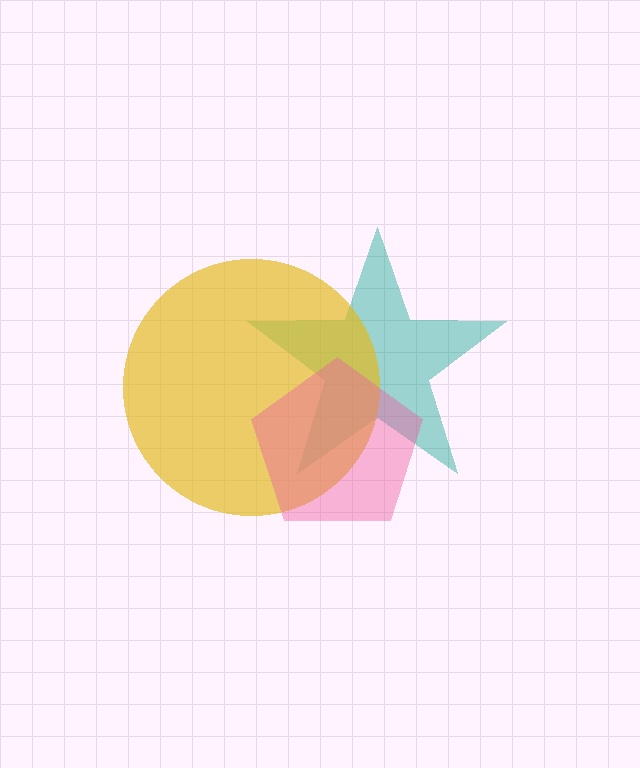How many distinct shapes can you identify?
There are 3 distinct shapes: a teal star, a yellow circle, a pink pentagon.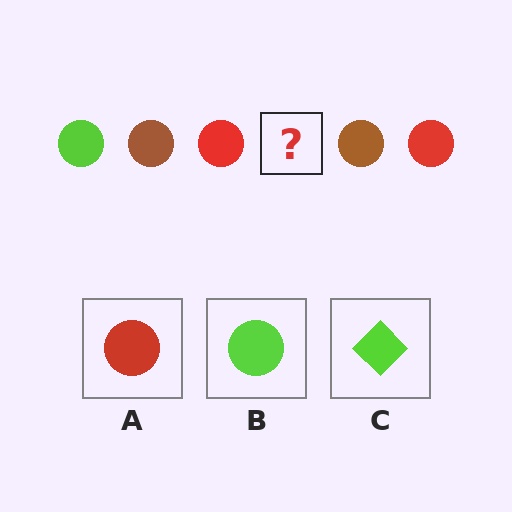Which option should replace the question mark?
Option B.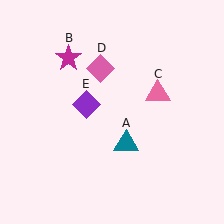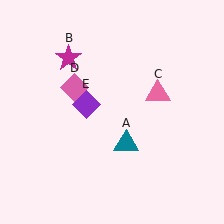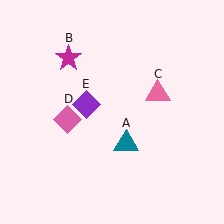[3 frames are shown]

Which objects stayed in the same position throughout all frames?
Teal triangle (object A) and magenta star (object B) and pink triangle (object C) and purple diamond (object E) remained stationary.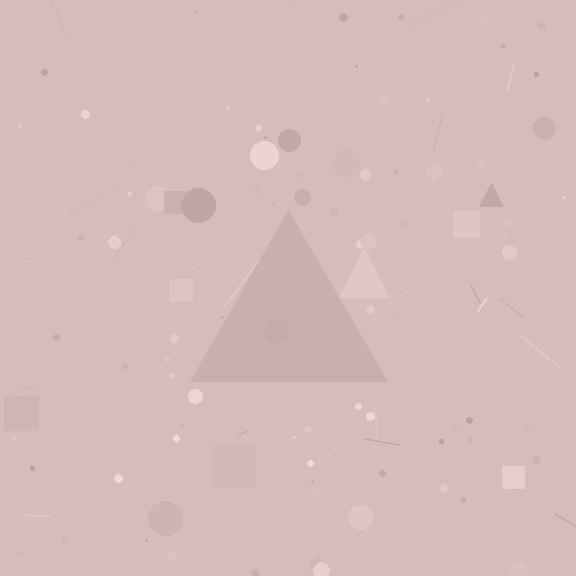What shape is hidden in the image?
A triangle is hidden in the image.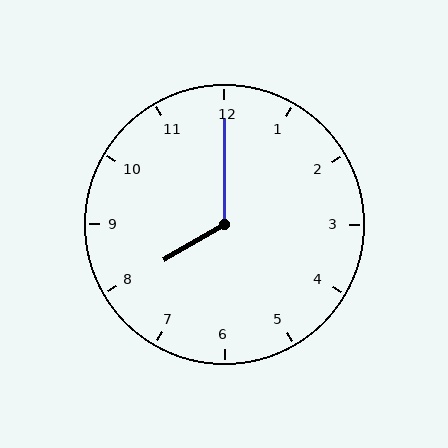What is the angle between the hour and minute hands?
Approximately 120 degrees.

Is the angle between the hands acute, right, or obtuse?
It is obtuse.